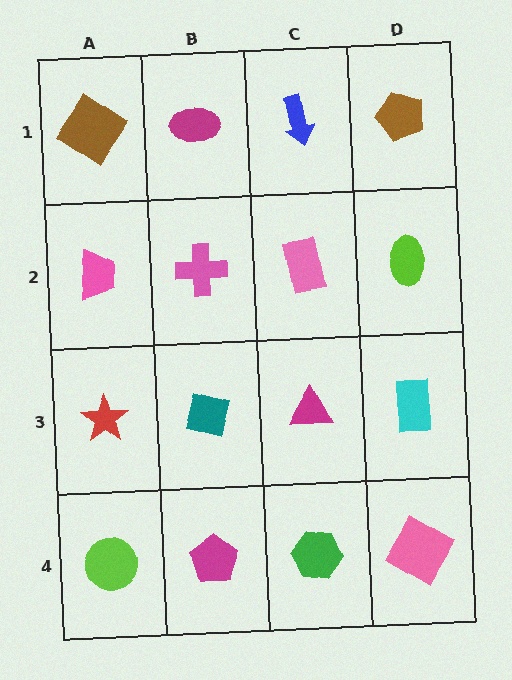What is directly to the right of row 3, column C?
A cyan rectangle.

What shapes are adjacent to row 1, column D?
A lime ellipse (row 2, column D), a blue arrow (row 1, column C).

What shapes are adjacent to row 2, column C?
A blue arrow (row 1, column C), a magenta triangle (row 3, column C), a pink cross (row 2, column B), a lime ellipse (row 2, column D).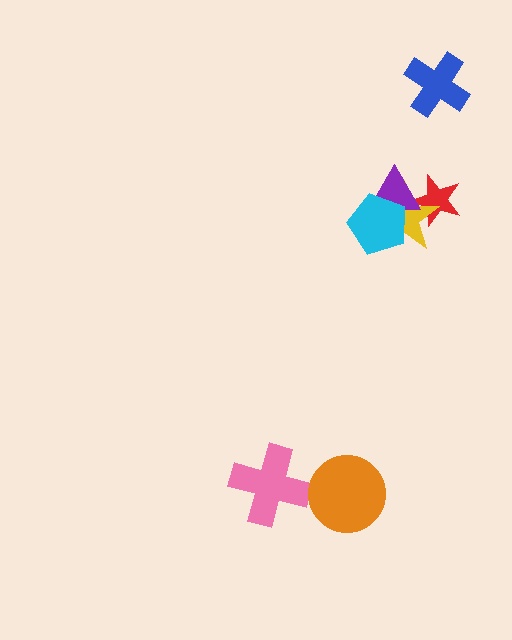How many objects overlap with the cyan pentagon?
2 objects overlap with the cyan pentagon.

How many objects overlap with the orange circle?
0 objects overlap with the orange circle.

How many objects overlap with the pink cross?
0 objects overlap with the pink cross.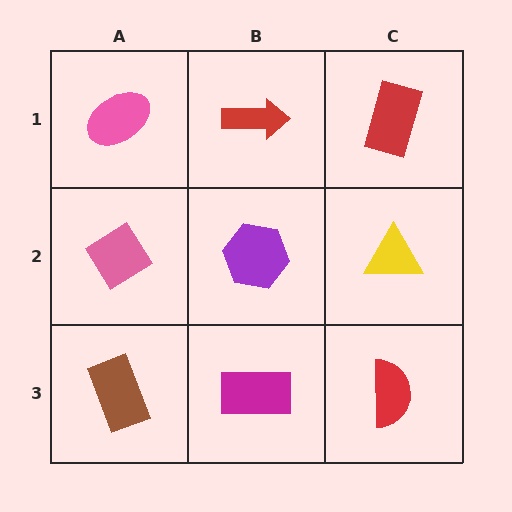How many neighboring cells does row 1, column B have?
3.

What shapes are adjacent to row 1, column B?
A purple hexagon (row 2, column B), a pink ellipse (row 1, column A), a red rectangle (row 1, column C).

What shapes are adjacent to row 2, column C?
A red rectangle (row 1, column C), a red semicircle (row 3, column C), a purple hexagon (row 2, column B).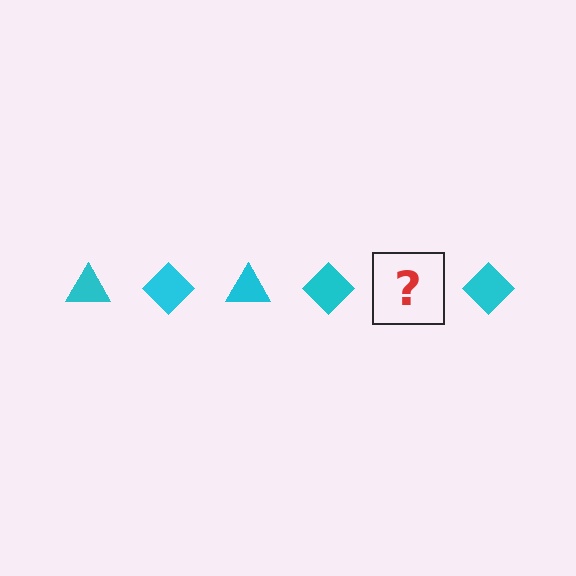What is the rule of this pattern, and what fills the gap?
The rule is that the pattern cycles through triangle, diamond shapes in cyan. The gap should be filled with a cyan triangle.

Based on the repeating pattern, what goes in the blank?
The blank should be a cyan triangle.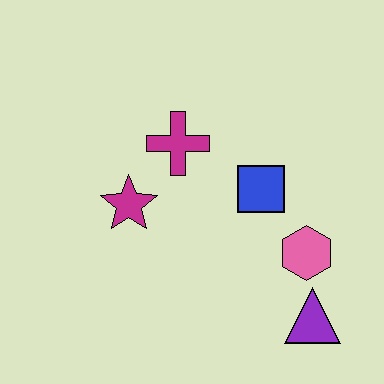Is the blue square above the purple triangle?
Yes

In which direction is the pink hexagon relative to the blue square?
The pink hexagon is below the blue square.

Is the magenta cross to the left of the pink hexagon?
Yes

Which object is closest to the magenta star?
The magenta cross is closest to the magenta star.